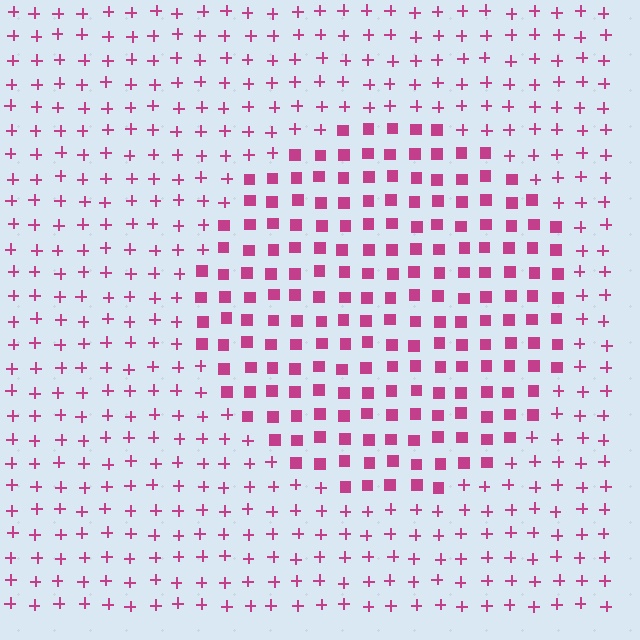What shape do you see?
I see a circle.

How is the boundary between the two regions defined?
The boundary is defined by a change in element shape: squares inside vs. plus signs outside. All elements share the same color and spacing.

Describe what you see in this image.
The image is filled with small magenta elements arranged in a uniform grid. A circle-shaped region contains squares, while the surrounding area contains plus signs. The boundary is defined purely by the change in element shape.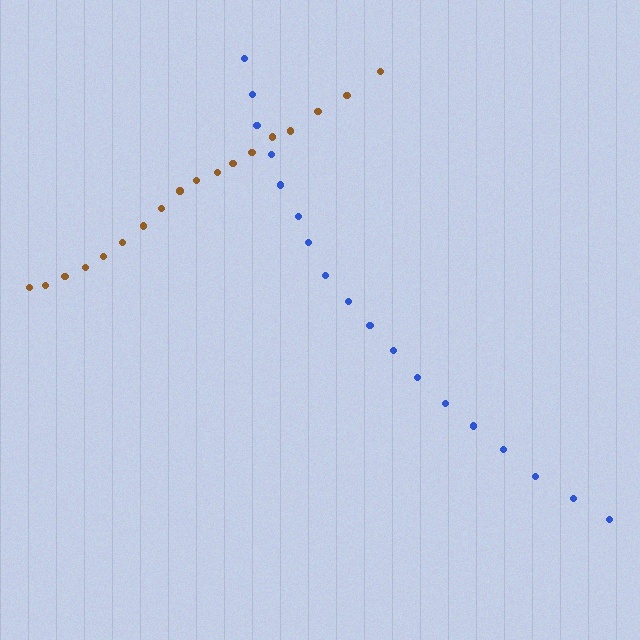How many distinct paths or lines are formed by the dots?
There are 2 distinct paths.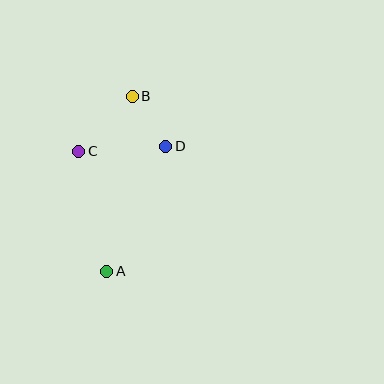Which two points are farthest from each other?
Points A and B are farthest from each other.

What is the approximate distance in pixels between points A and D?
The distance between A and D is approximately 138 pixels.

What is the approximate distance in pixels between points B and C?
The distance between B and C is approximately 77 pixels.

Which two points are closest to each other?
Points B and D are closest to each other.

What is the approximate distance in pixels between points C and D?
The distance between C and D is approximately 87 pixels.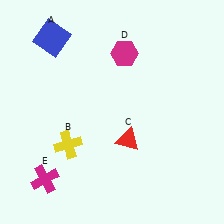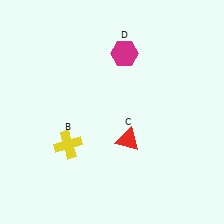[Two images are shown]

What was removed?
The magenta cross (E), the blue square (A) were removed in Image 2.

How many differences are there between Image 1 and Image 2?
There are 2 differences between the two images.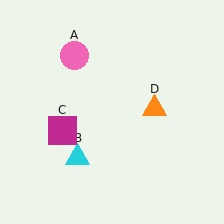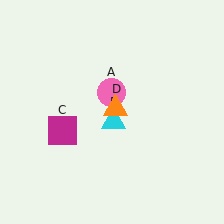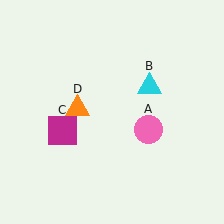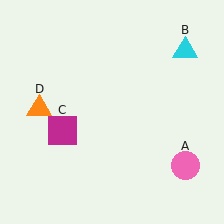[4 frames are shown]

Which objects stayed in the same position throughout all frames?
Magenta square (object C) remained stationary.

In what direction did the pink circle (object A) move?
The pink circle (object A) moved down and to the right.